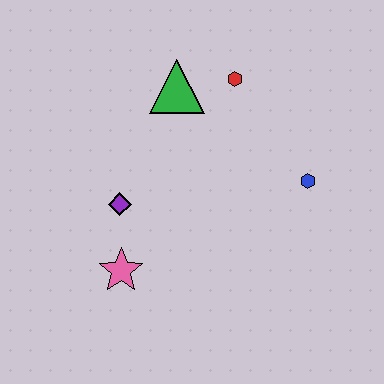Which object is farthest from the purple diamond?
The blue hexagon is farthest from the purple diamond.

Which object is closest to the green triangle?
The red hexagon is closest to the green triangle.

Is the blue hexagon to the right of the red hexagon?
Yes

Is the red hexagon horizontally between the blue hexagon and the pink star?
Yes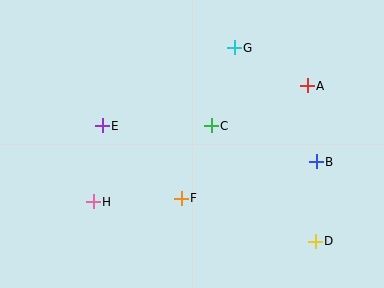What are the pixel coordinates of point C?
Point C is at (211, 126).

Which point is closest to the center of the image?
Point C at (211, 126) is closest to the center.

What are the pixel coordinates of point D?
Point D is at (315, 241).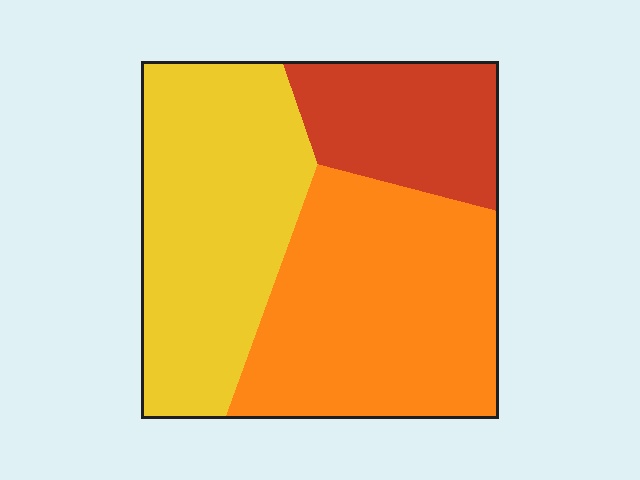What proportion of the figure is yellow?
Yellow takes up about three eighths (3/8) of the figure.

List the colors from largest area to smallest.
From largest to smallest: orange, yellow, red.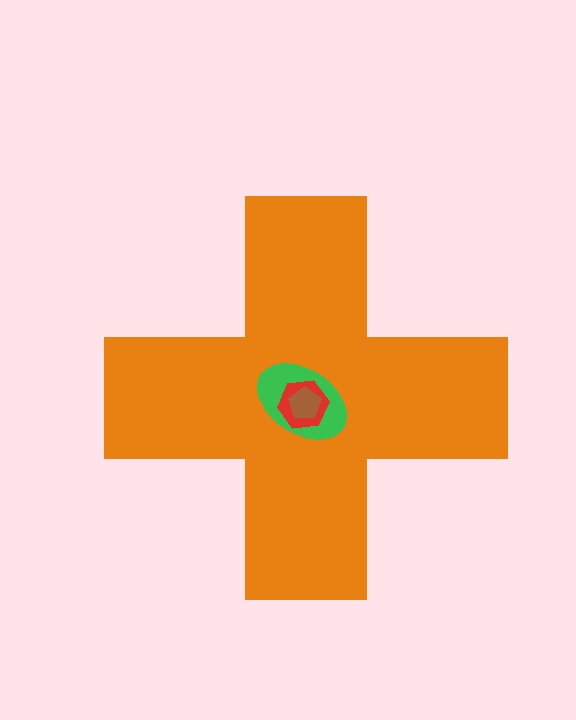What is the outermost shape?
The orange cross.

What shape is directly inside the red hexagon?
The brown pentagon.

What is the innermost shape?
The brown pentagon.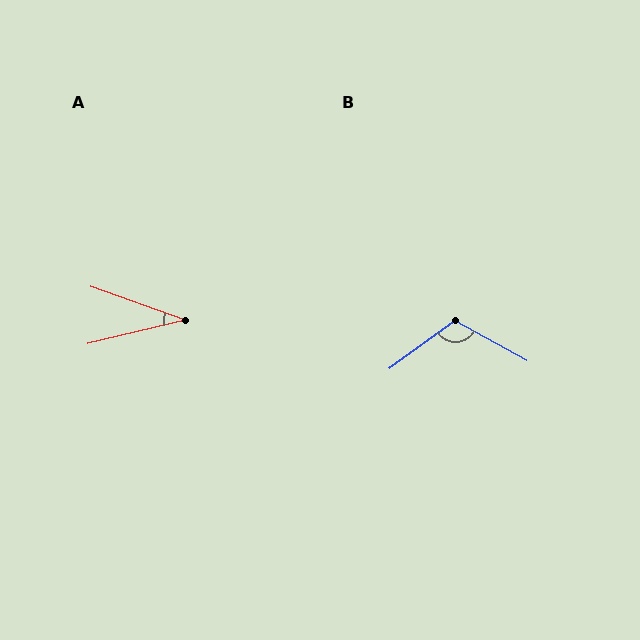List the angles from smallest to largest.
A (33°), B (115°).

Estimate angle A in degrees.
Approximately 33 degrees.